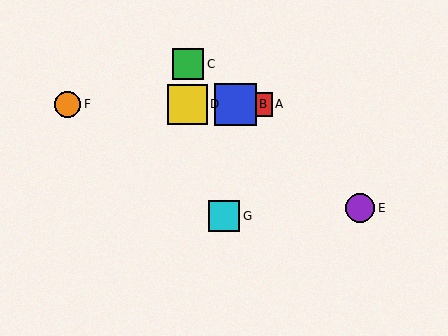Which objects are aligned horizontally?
Objects A, B, D, F are aligned horizontally.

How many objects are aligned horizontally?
4 objects (A, B, D, F) are aligned horizontally.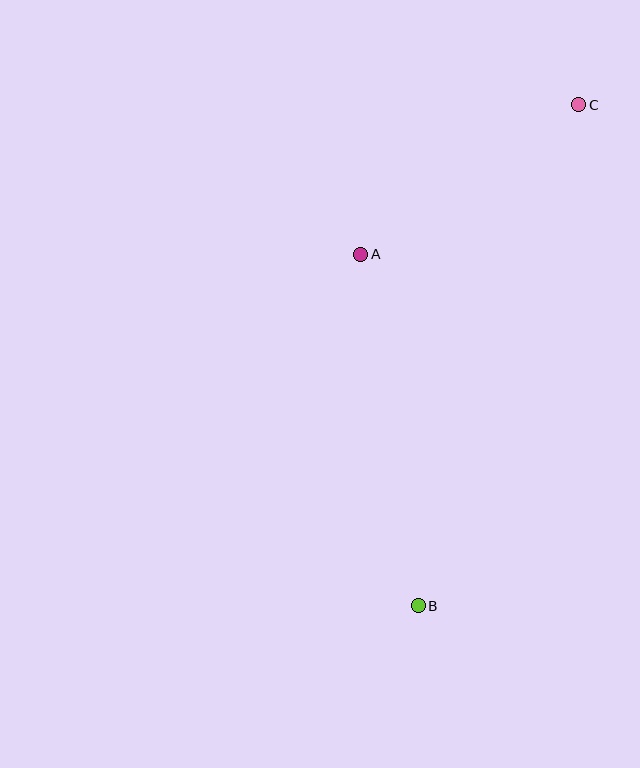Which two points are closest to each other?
Points A and C are closest to each other.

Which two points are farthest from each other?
Points B and C are farthest from each other.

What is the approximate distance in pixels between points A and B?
The distance between A and B is approximately 356 pixels.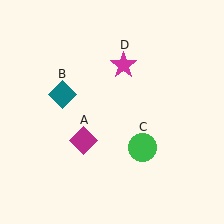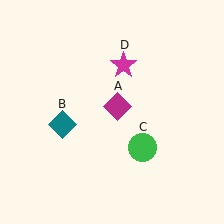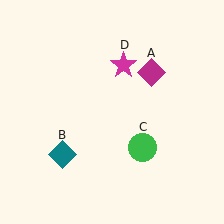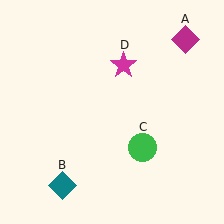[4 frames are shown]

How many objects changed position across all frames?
2 objects changed position: magenta diamond (object A), teal diamond (object B).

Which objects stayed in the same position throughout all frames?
Green circle (object C) and magenta star (object D) remained stationary.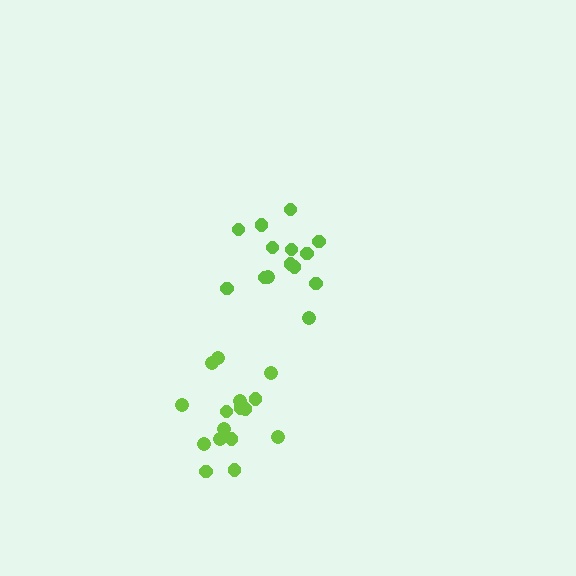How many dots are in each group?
Group 1: 14 dots, Group 2: 16 dots (30 total).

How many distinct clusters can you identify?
There are 2 distinct clusters.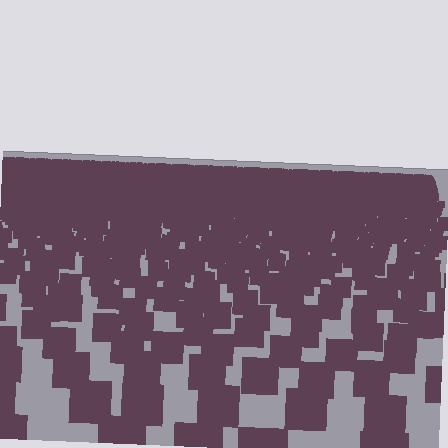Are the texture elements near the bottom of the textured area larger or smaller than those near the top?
Larger. Near the bottom, elements are closer to the viewer and appear at a bigger on-screen size.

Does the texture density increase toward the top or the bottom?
Density increases toward the top.